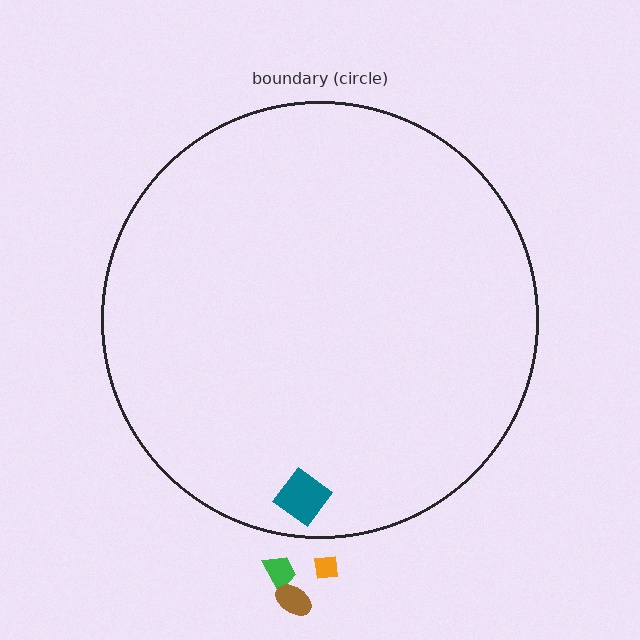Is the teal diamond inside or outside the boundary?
Inside.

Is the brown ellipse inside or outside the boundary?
Outside.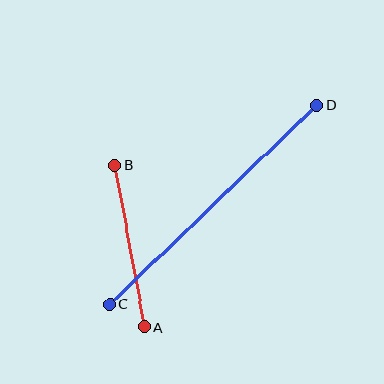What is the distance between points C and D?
The distance is approximately 288 pixels.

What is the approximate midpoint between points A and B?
The midpoint is at approximately (130, 246) pixels.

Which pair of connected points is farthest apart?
Points C and D are farthest apart.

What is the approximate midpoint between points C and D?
The midpoint is at approximately (213, 205) pixels.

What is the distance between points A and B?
The distance is approximately 165 pixels.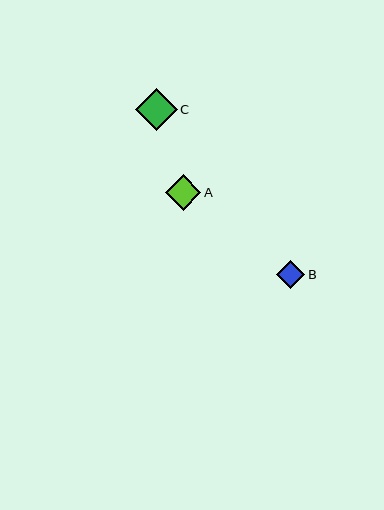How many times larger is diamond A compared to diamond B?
Diamond A is approximately 1.2 times the size of diamond B.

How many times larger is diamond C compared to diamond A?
Diamond C is approximately 1.2 times the size of diamond A.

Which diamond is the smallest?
Diamond B is the smallest with a size of approximately 28 pixels.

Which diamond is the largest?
Diamond C is the largest with a size of approximately 42 pixels.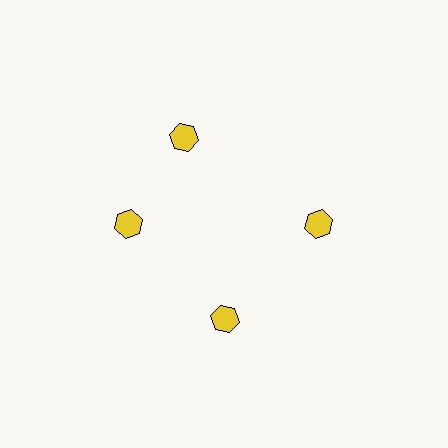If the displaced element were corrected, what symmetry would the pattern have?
It would have 4-fold rotational symmetry — the pattern would map onto itself every 90 degrees.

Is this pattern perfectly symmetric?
No. The 4 yellow hexagons are arranged in a ring, but one element near the 12 o'clock position is rotated out of alignment along the ring, breaking the 4-fold rotational symmetry.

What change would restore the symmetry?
The symmetry would be restored by rotating it back into even spacing with its neighbors so that all 4 hexagons sit at equal angles and equal distance from the center.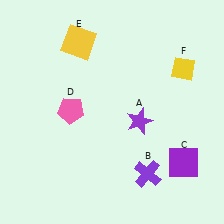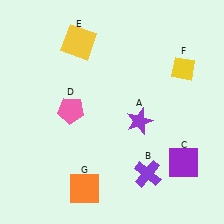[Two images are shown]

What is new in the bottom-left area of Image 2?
An orange square (G) was added in the bottom-left area of Image 2.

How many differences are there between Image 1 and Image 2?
There is 1 difference between the two images.